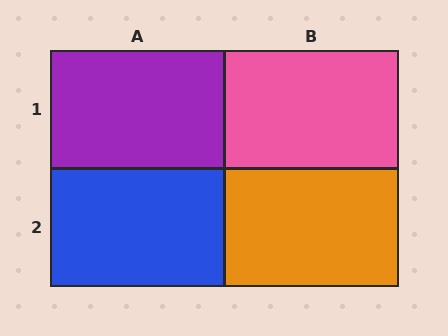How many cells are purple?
1 cell is purple.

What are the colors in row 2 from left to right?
Blue, orange.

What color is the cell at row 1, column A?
Purple.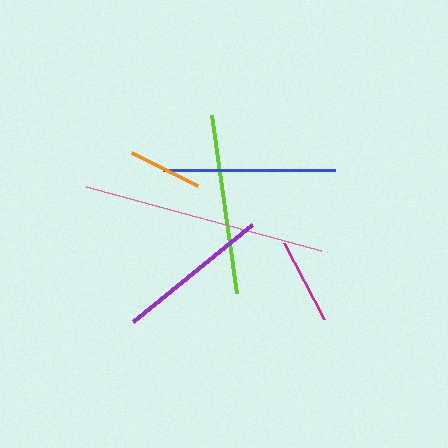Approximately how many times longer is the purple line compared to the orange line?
The purple line is approximately 2.1 times the length of the orange line.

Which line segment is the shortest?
The orange line is the shortest at approximately 74 pixels.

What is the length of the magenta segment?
The magenta segment is approximately 86 pixels long.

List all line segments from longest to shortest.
From longest to shortest: pink, lime, blue, purple, magenta, orange.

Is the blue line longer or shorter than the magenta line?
The blue line is longer than the magenta line.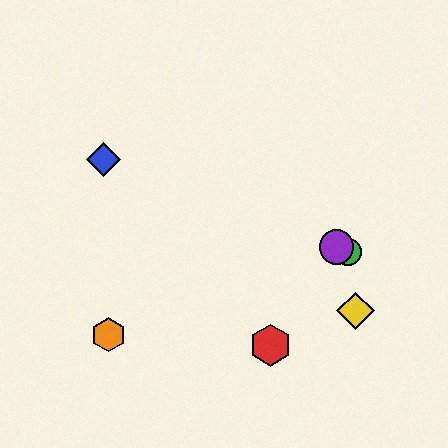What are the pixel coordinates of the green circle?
The green circle is at (348, 252).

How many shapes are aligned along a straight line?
3 shapes (the blue diamond, the green circle, the purple circle) are aligned along a straight line.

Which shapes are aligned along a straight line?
The blue diamond, the green circle, the purple circle are aligned along a straight line.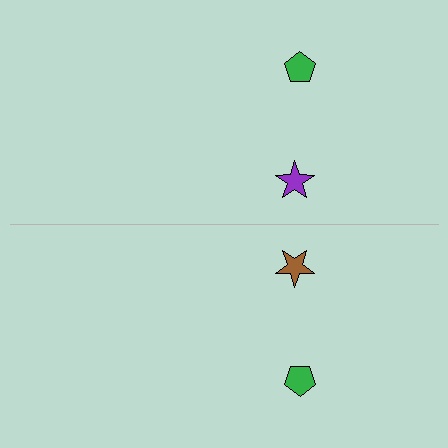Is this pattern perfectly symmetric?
No, the pattern is not perfectly symmetric. The brown star on the bottom side breaks the symmetry — its mirror counterpart is purple.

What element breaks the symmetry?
The brown star on the bottom side breaks the symmetry — its mirror counterpart is purple.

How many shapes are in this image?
There are 4 shapes in this image.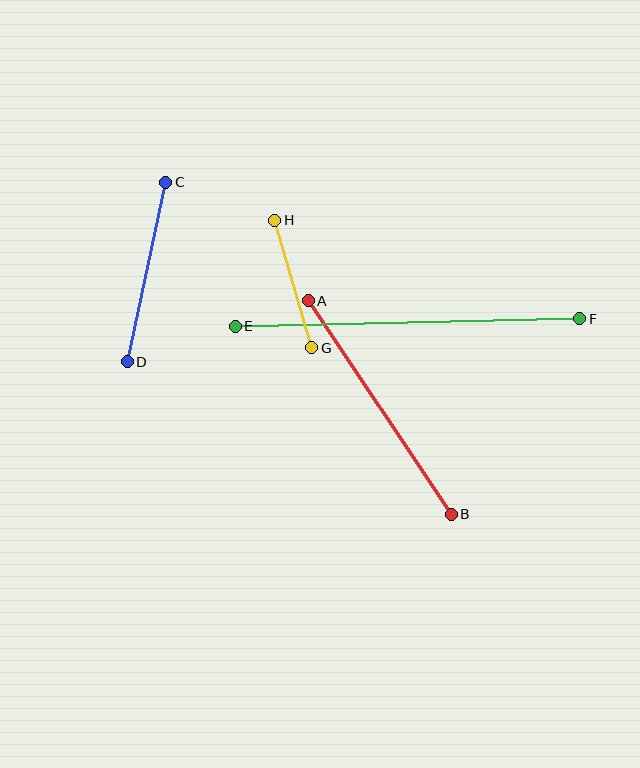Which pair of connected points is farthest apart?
Points E and F are farthest apart.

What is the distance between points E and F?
The distance is approximately 345 pixels.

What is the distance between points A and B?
The distance is approximately 257 pixels.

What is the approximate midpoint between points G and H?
The midpoint is at approximately (293, 284) pixels.